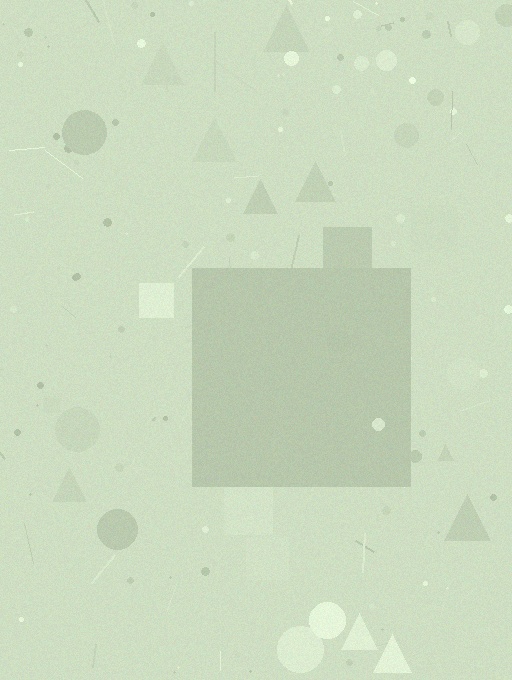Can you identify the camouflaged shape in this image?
The camouflaged shape is a square.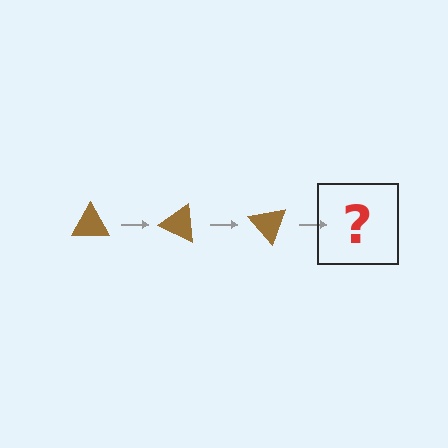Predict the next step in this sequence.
The next step is a brown triangle rotated 75 degrees.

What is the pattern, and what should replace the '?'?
The pattern is that the triangle rotates 25 degrees each step. The '?' should be a brown triangle rotated 75 degrees.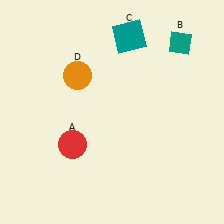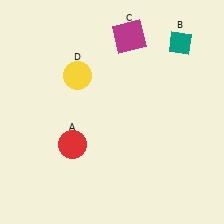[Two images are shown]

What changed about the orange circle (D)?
In Image 1, D is orange. In Image 2, it changed to yellow.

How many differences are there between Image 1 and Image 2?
There are 2 differences between the two images.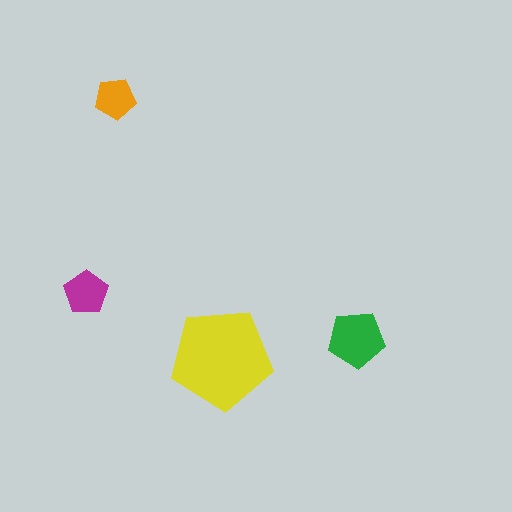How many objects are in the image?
There are 4 objects in the image.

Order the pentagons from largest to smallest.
the yellow one, the green one, the magenta one, the orange one.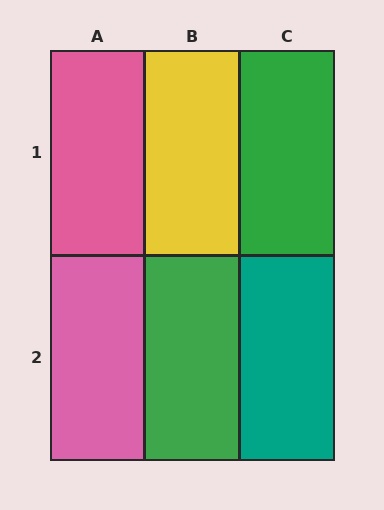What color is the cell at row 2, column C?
Teal.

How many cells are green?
2 cells are green.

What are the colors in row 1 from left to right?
Pink, yellow, green.